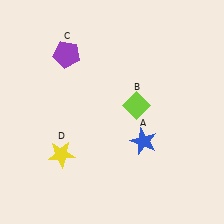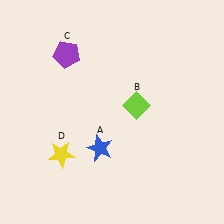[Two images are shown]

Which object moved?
The blue star (A) moved left.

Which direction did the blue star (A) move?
The blue star (A) moved left.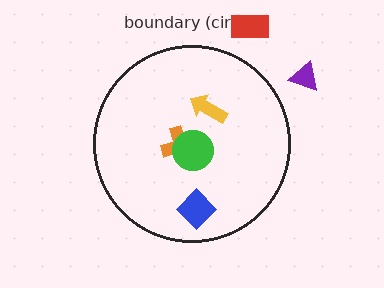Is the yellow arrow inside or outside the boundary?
Inside.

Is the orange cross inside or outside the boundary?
Inside.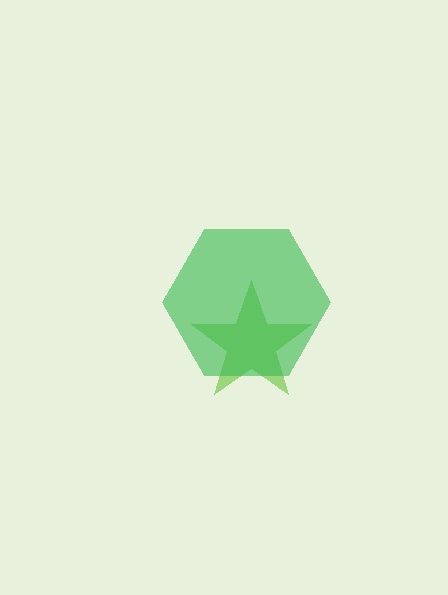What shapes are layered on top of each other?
The layered shapes are: a lime star, a green hexagon.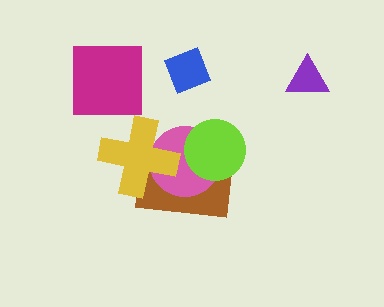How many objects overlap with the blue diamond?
0 objects overlap with the blue diamond.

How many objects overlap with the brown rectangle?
3 objects overlap with the brown rectangle.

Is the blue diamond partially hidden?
No, no other shape covers it.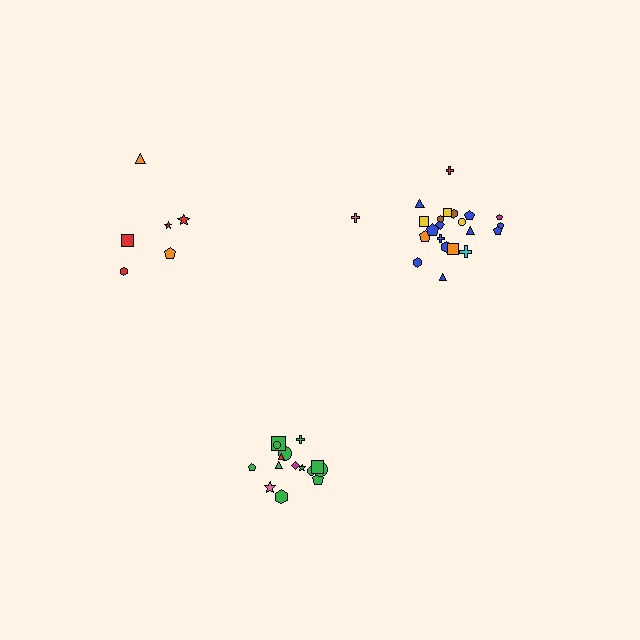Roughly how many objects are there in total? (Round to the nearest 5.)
Roughly 45 objects in total.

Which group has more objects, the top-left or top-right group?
The top-right group.